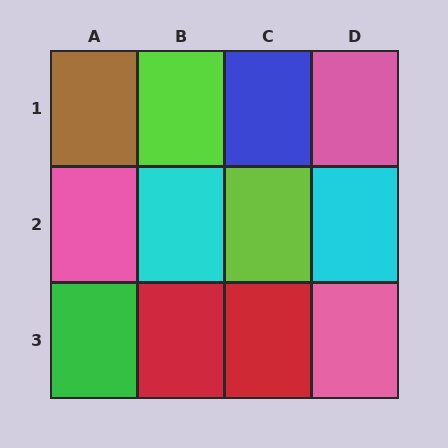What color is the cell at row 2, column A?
Pink.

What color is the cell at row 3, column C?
Red.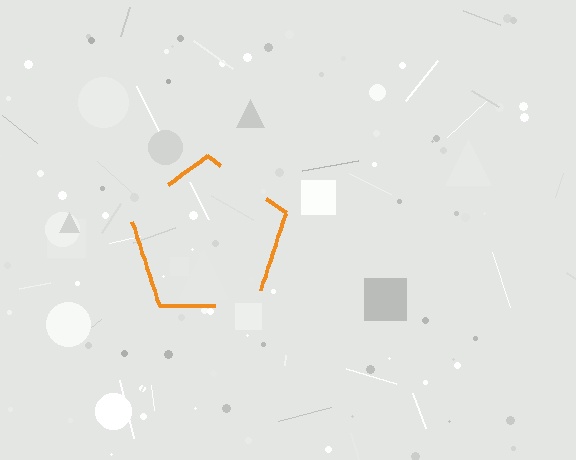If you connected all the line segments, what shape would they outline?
They would outline a pentagon.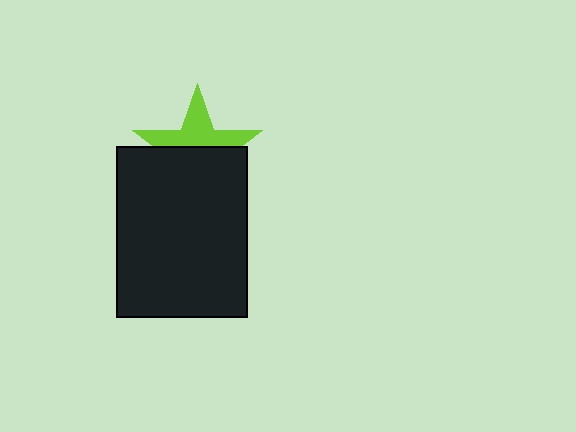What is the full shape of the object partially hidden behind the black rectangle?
The partially hidden object is a lime star.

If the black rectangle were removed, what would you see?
You would see the complete lime star.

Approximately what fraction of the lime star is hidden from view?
Roughly 55% of the lime star is hidden behind the black rectangle.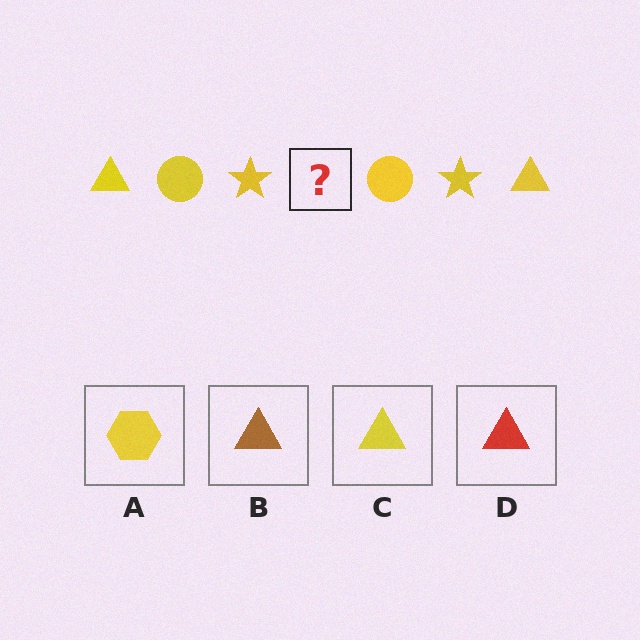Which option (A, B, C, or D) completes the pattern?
C.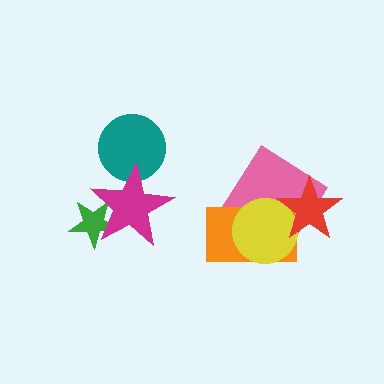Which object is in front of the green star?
The magenta star is in front of the green star.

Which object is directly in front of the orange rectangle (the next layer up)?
The yellow circle is directly in front of the orange rectangle.